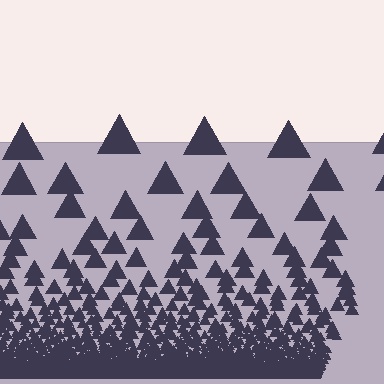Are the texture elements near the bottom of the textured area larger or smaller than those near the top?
Smaller. The gradient is inverted — elements near the bottom are smaller and denser.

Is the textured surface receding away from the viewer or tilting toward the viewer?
The surface appears to tilt toward the viewer. Texture elements get larger and sparser toward the top.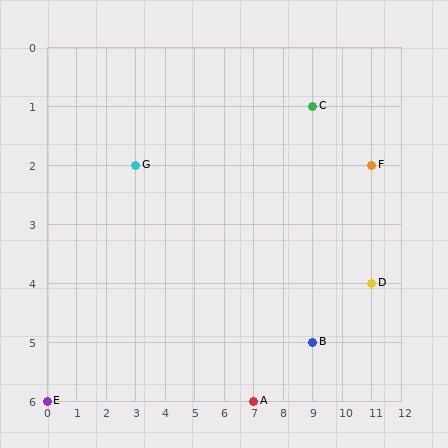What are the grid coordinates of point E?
Point E is at grid coordinates (0, 6).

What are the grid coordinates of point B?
Point B is at grid coordinates (9, 5).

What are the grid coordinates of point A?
Point A is at grid coordinates (7, 6).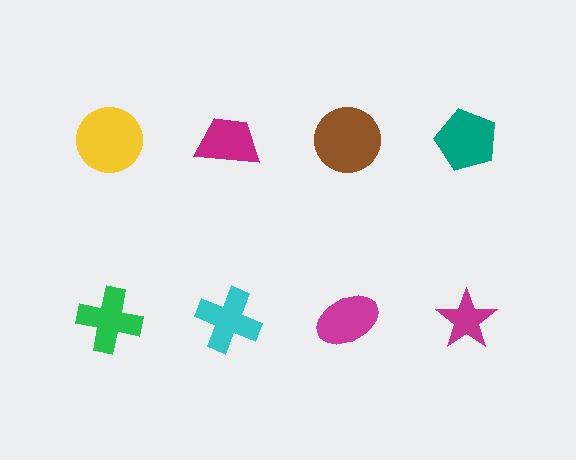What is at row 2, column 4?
A magenta star.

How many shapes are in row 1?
4 shapes.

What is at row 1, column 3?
A brown circle.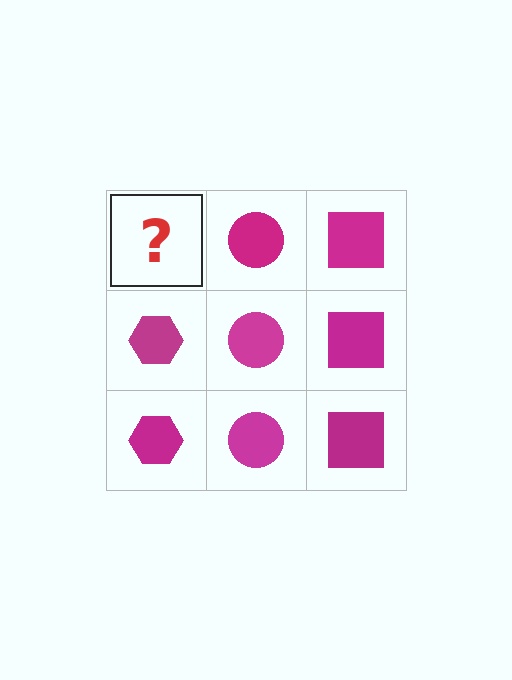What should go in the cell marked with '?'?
The missing cell should contain a magenta hexagon.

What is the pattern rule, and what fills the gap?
The rule is that each column has a consistent shape. The gap should be filled with a magenta hexagon.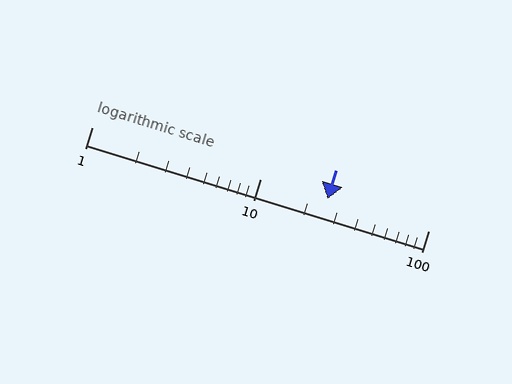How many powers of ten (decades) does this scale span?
The scale spans 2 decades, from 1 to 100.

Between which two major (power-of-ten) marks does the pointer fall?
The pointer is between 10 and 100.